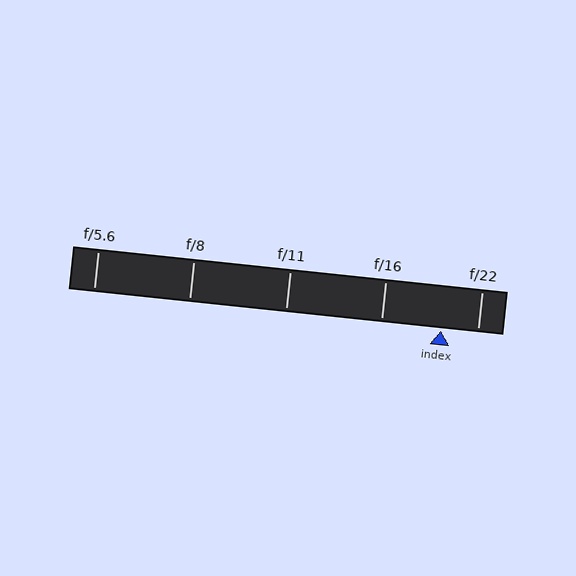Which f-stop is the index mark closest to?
The index mark is closest to f/22.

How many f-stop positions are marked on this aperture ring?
There are 5 f-stop positions marked.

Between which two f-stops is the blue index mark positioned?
The index mark is between f/16 and f/22.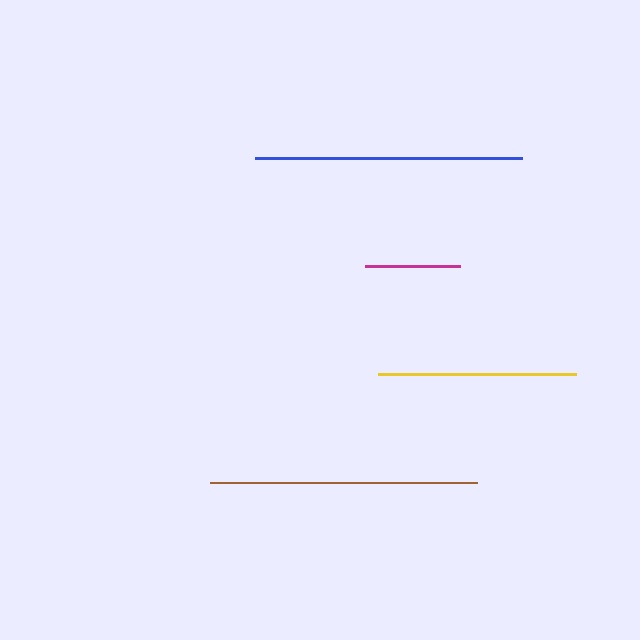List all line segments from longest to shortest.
From longest to shortest: blue, brown, yellow, magenta.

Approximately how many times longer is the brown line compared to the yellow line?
The brown line is approximately 1.3 times the length of the yellow line.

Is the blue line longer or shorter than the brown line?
The blue line is longer than the brown line.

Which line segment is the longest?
The blue line is the longest at approximately 267 pixels.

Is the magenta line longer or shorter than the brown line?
The brown line is longer than the magenta line.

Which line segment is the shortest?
The magenta line is the shortest at approximately 95 pixels.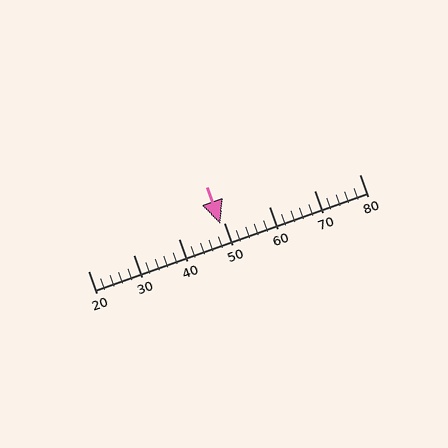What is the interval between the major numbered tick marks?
The major tick marks are spaced 10 units apart.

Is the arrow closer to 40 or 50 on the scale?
The arrow is closer to 50.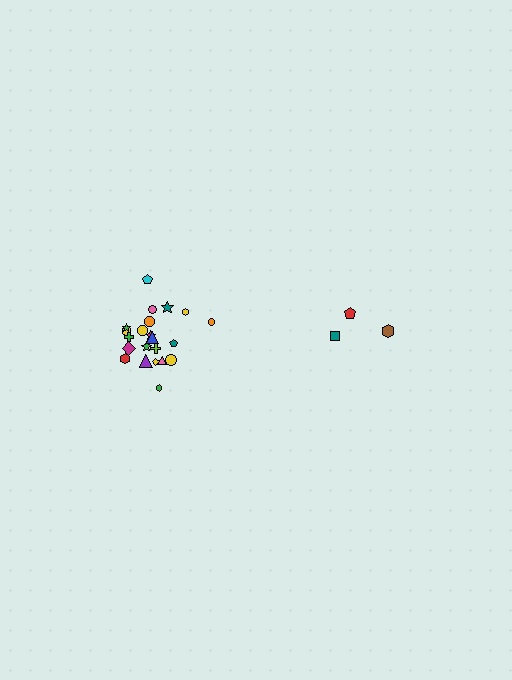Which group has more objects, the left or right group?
The left group.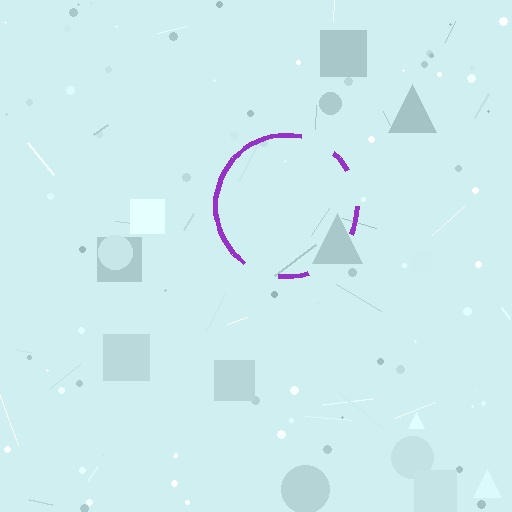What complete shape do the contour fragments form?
The contour fragments form a circle.